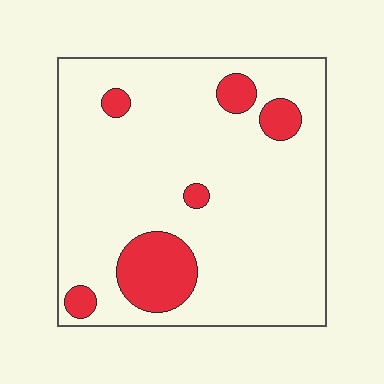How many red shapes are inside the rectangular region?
6.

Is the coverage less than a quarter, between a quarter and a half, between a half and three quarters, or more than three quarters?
Less than a quarter.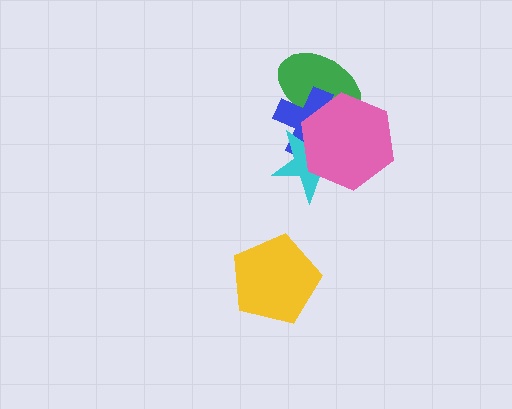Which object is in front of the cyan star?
The pink hexagon is in front of the cyan star.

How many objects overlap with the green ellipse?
2 objects overlap with the green ellipse.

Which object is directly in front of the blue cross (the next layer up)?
The cyan star is directly in front of the blue cross.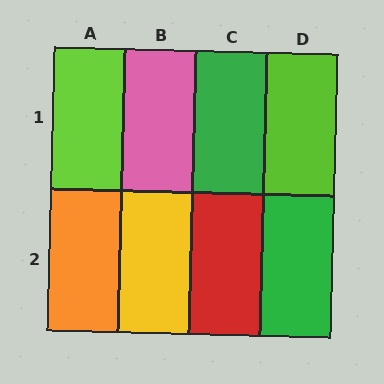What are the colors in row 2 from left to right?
Orange, yellow, red, green.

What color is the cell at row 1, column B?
Pink.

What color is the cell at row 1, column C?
Green.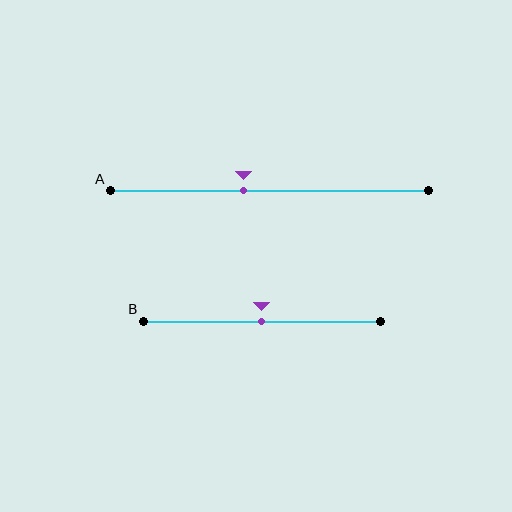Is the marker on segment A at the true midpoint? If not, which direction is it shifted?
No, the marker on segment A is shifted to the left by about 8% of the segment length.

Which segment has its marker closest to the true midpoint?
Segment B has its marker closest to the true midpoint.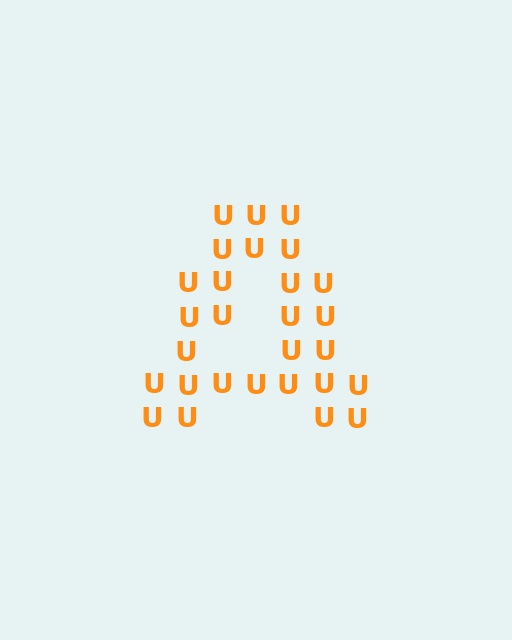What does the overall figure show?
The overall figure shows the letter A.